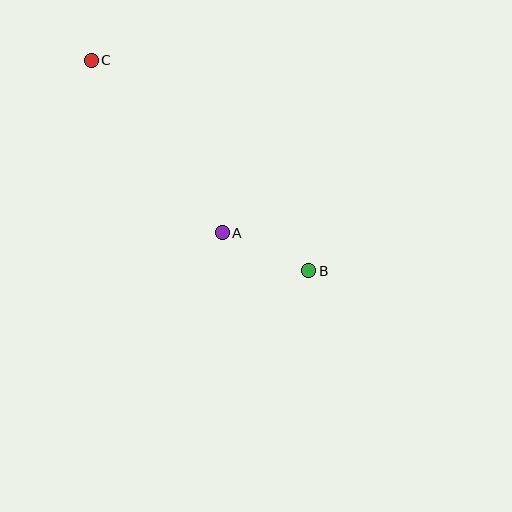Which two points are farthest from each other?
Points B and C are farthest from each other.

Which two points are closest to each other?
Points A and B are closest to each other.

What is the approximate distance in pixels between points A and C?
The distance between A and C is approximately 217 pixels.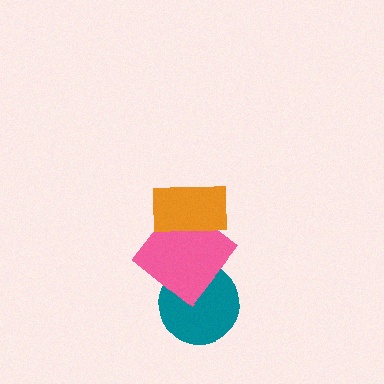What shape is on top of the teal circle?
The pink diamond is on top of the teal circle.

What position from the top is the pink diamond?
The pink diamond is 2nd from the top.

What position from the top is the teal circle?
The teal circle is 3rd from the top.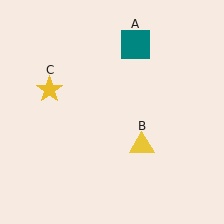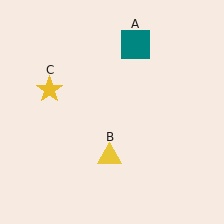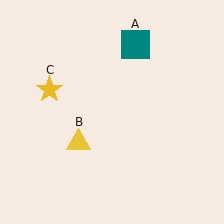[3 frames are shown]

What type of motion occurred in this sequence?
The yellow triangle (object B) rotated clockwise around the center of the scene.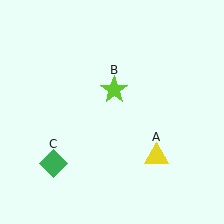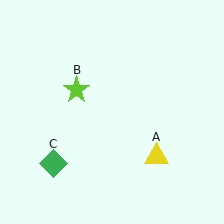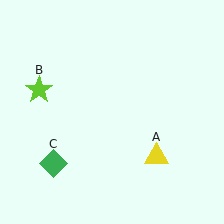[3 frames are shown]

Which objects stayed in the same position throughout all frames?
Yellow triangle (object A) and green diamond (object C) remained stationary.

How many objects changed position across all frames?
1 object changed position: lime star (object B).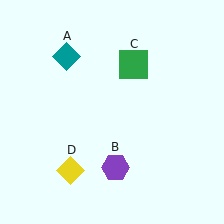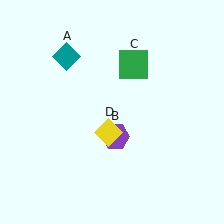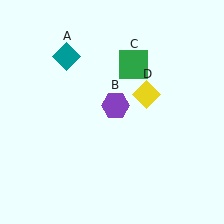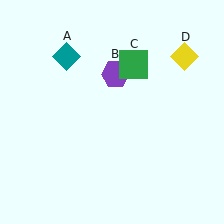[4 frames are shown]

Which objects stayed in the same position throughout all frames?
Teal diamond (object A) and green square (object C) remained stationary.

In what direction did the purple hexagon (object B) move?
The purple hexagon (object B) moved up.